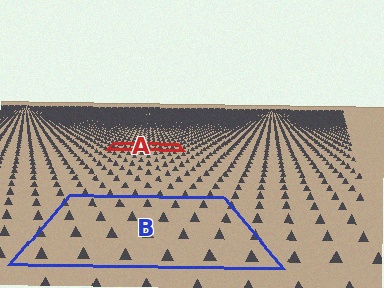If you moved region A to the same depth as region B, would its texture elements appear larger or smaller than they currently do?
They would appear larger. At a closer depth, the same texture elements are projected at a bigger on-screen size.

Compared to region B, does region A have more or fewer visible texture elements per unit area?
Region A has more texture elements per unit area — they are packed more densely because it is farther away.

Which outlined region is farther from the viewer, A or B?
Region A is farther from the viewer — the texture elements inside it appear smaller and more densely packed.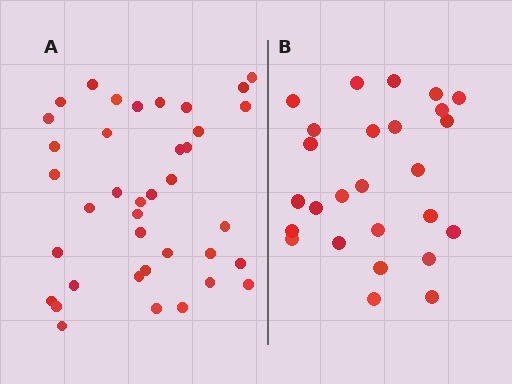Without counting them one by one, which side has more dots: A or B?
Region A (the left region) has more dots.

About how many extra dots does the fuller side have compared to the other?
Region A has roughly 12 or so more dots than region B.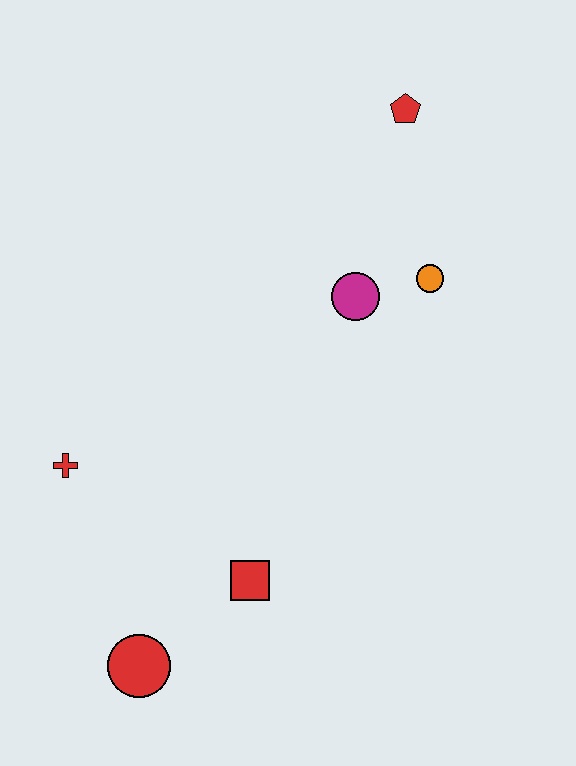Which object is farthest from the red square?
The red pentagon is farthest from the red square.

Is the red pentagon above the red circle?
Yes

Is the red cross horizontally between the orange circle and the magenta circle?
No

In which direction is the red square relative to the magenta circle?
The red square is below the magenta circle.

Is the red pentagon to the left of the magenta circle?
No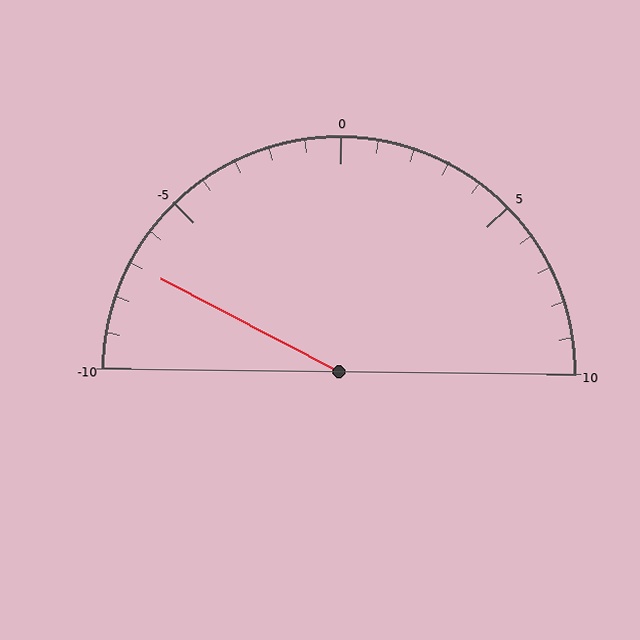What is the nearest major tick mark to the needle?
The nearest major tick mark is -5.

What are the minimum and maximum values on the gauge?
The gauge ranges from -10 to 10.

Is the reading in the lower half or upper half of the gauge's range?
The reading is in the lower half of the range (-10 to 10).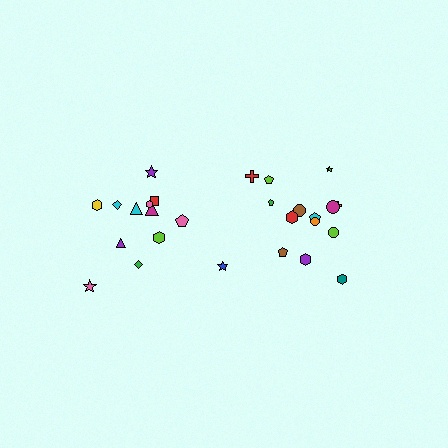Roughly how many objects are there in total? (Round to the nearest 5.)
Roughly 25 objects in total.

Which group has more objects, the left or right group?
The right group.